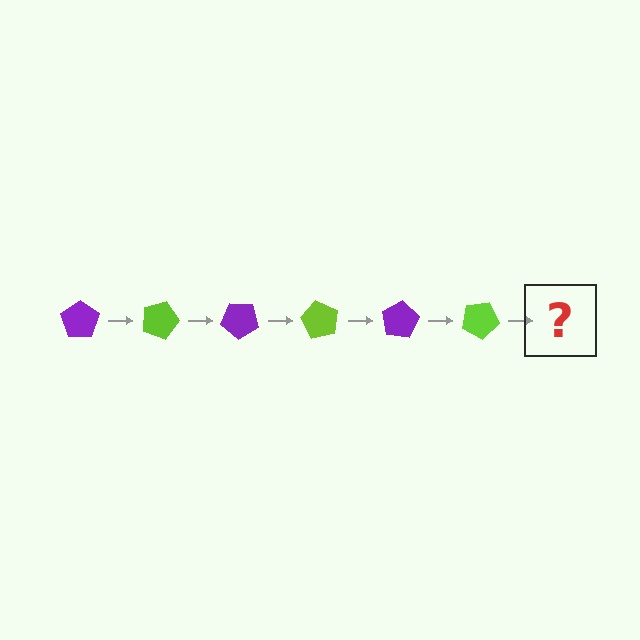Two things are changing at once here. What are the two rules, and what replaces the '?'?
The two rules are that it rotates 20 degrees each step and the color cycles through purple and lime. The '?' should be a purple pentagon, rotated 120 degrees from the start.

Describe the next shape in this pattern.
It should be a purple pentagon, rotated 120 degrees from the start.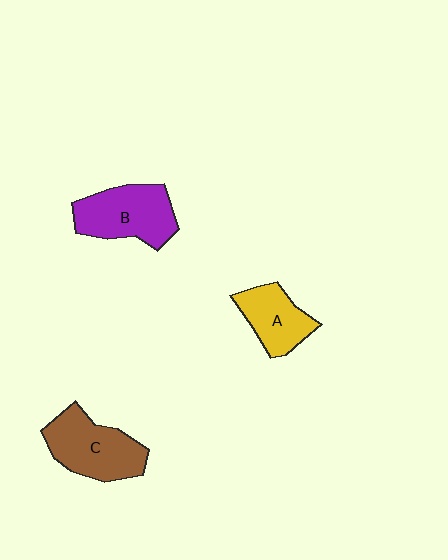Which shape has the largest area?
Shape C (brown).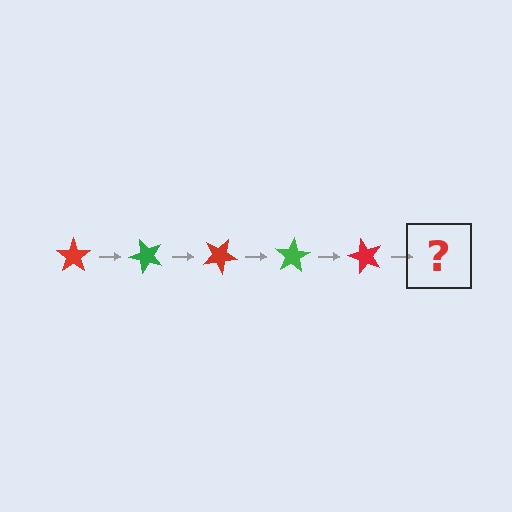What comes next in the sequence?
The next element should be a green star, rotated 250 degrees from the start.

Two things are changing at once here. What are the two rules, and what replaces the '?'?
The two rules are that it rotates 50 degrees each step and the color cycles through red and green. The '?' should be a green star, rotated 250 degrees from the start.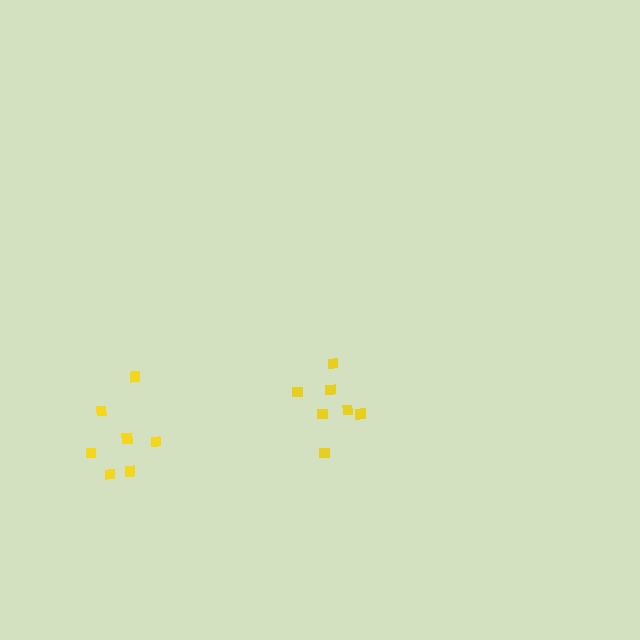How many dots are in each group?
Group 1: 7 dots, Group 2: 7 dots (14 total).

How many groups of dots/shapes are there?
There are 2 groups.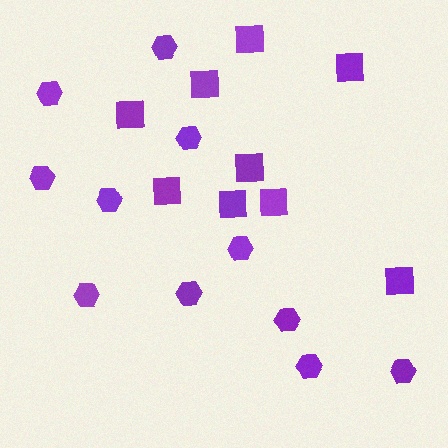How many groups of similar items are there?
There are 2 groups: one group of hexagons (11) and one group of squares (9).